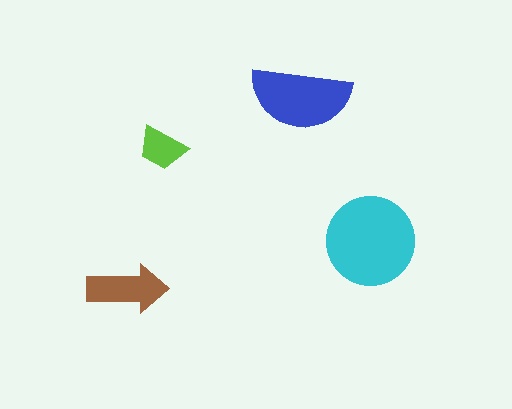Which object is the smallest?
The lime trapezoid.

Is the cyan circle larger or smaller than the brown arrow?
Larger.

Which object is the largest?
The cyan circle.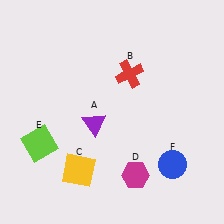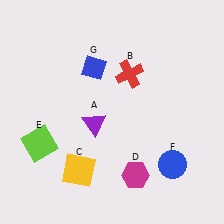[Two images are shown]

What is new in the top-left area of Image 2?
A blue diamond (G) was added in the top-left area of Image 2.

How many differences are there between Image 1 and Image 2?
There is 1 difference between the two images.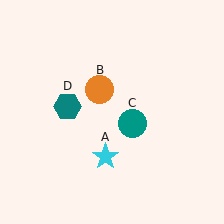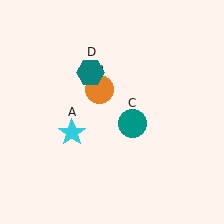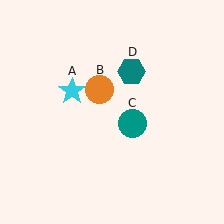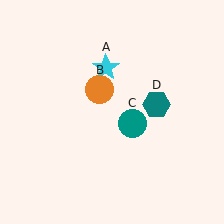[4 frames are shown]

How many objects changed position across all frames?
2 objects changed position: cyan star (object A), teal hexagon (object D).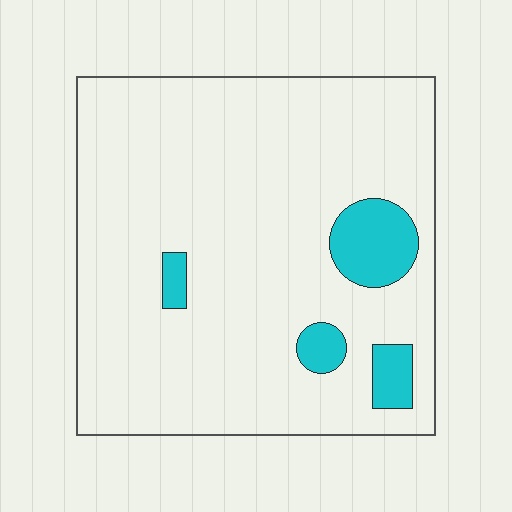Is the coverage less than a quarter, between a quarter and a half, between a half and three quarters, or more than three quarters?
Less than a quarter.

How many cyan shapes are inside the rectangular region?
4.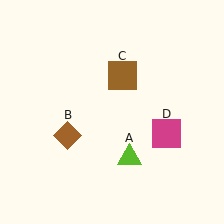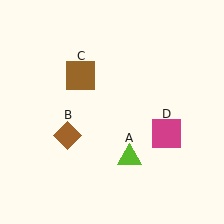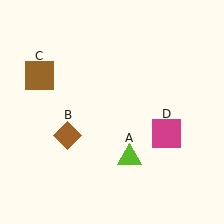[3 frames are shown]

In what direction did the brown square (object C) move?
The brown square (object C) moved left.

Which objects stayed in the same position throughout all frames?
Lime triangle (object A) and brown diamond (object B) and magenta square (object D) remained stationary.